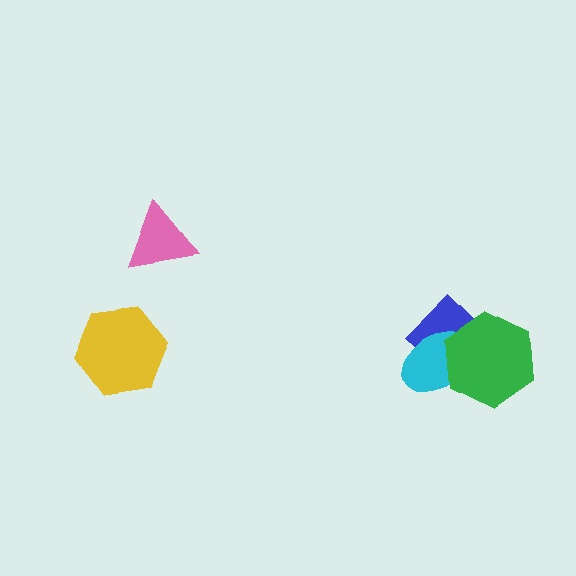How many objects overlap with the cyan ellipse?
2 objects overlap with the cyan ellipse.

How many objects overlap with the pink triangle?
0 objects overlap with the pink triangle.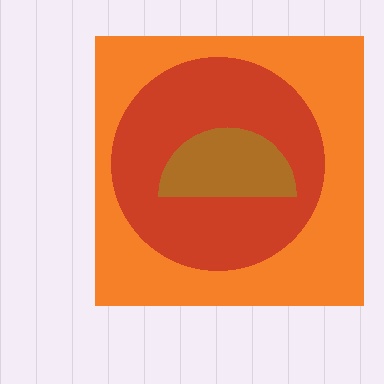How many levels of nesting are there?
3.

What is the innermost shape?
The brown semicircle.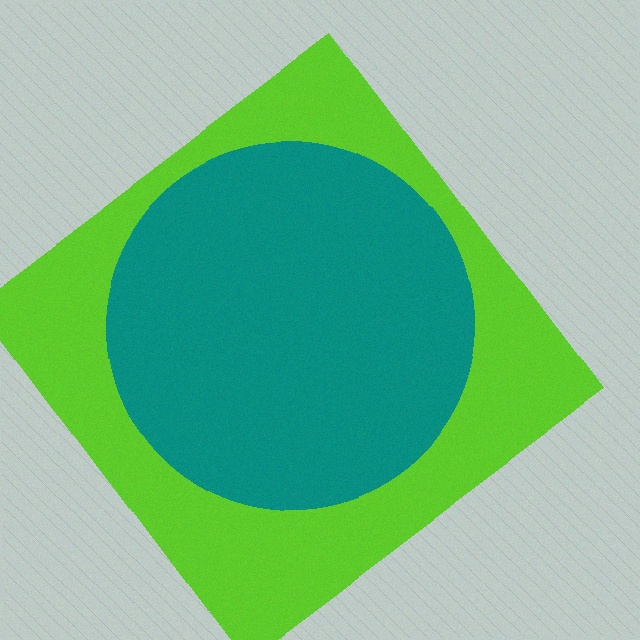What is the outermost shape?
The lime diamond.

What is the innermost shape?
The teal circle.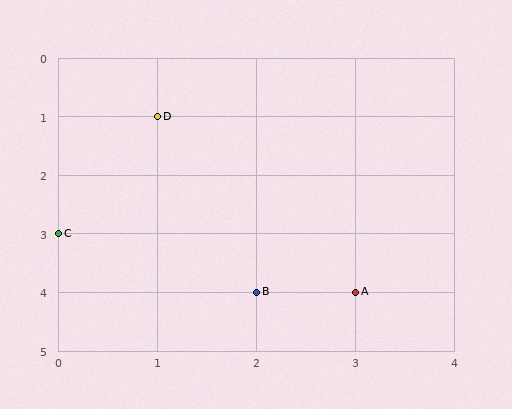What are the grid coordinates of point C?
Point C is at grid coordinates (0, 3).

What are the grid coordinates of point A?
Point A is at grid coordinates (3, 4).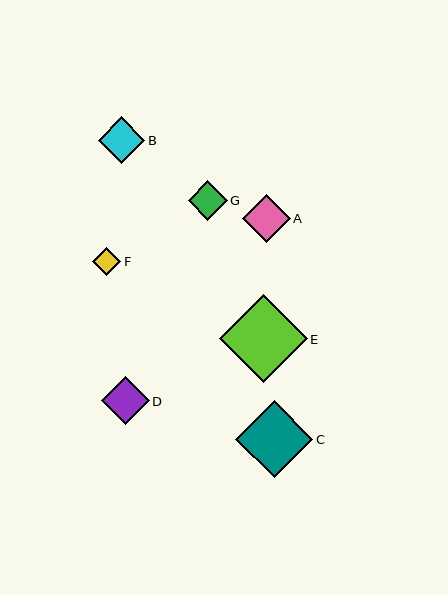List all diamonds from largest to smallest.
From largest to smallest: E, C, A, D, B, G, F.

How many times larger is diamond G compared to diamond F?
Diamond G is approximately 1.4 times the size of diamond F.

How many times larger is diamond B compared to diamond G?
Diamond B is approximately 1.2 times the size of diamond G.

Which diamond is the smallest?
Diamond F is the smallest with a size of approximately 28 pixels.